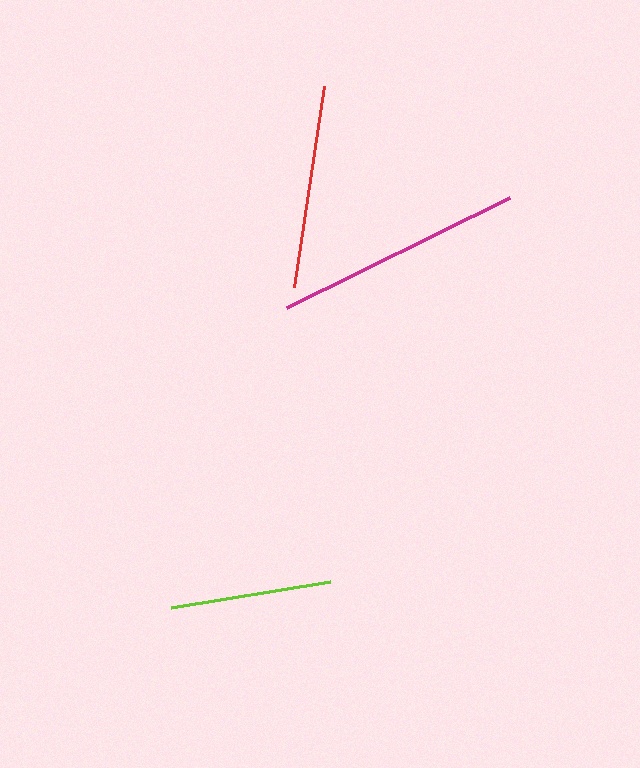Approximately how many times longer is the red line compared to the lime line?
The red line is approximately 1.3 times the length of the lime line.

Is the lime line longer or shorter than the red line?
The red line is longer than the lime line.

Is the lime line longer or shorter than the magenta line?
The magenta line is longer than the lime line.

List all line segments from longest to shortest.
From longest to shortest: magenta, red, lime.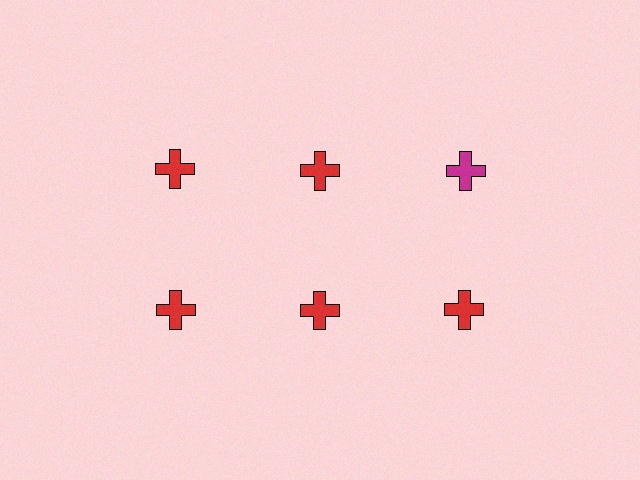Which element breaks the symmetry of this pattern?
The magenta cross in the top row, center column breaks the symmetry. All other shapes are red crosses.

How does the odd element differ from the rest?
It has a different color: magenta instead of red.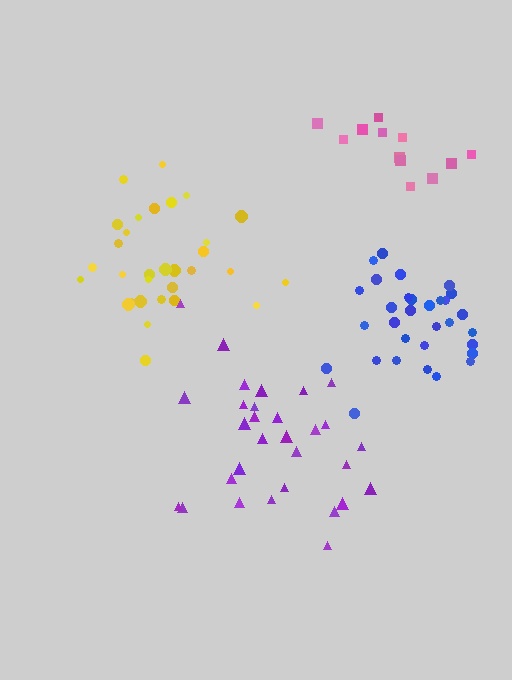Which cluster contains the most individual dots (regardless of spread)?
Yellow (32).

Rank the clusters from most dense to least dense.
yellow, blue, purple, pink.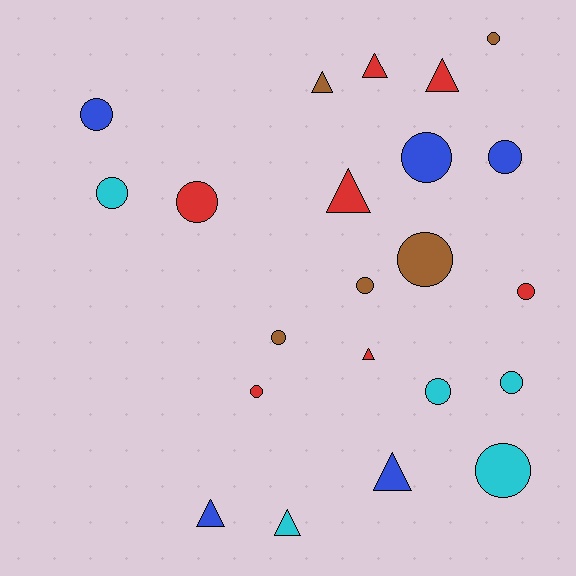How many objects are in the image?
There are 22 objects.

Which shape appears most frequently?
Circle, with 14 objects.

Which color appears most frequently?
Red, with 7 objects.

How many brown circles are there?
There are 4 brown circles.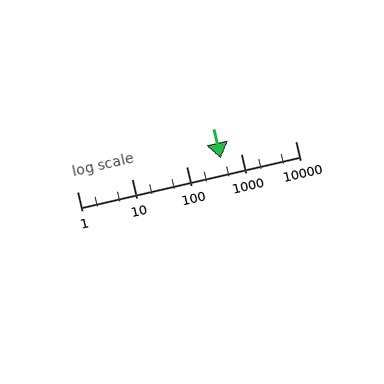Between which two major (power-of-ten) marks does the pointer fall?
The pointer is between 100 and 1000.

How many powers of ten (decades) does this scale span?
The scale spans 4 decades, from 1 to 10000.